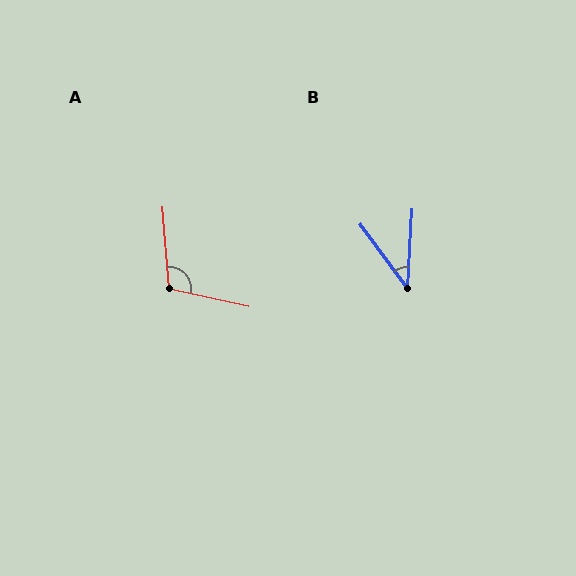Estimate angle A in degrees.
Approximately 107 degrees.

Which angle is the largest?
A, at approximately 107 degrees.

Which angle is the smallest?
B, at approximately 40 degrees.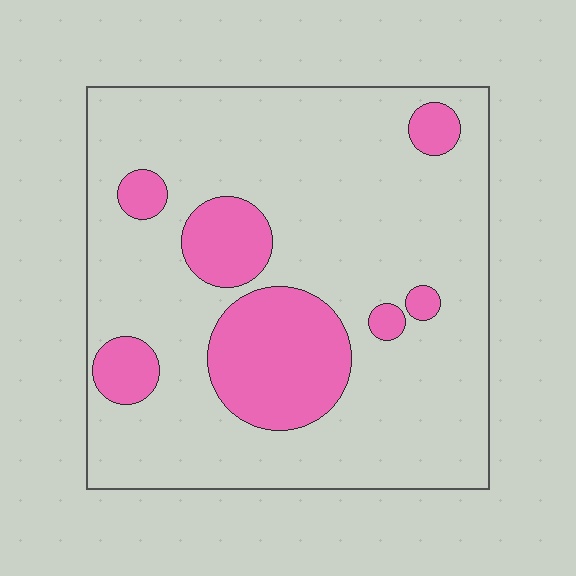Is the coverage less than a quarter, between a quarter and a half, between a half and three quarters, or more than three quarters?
Less than a quarter.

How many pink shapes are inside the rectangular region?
7.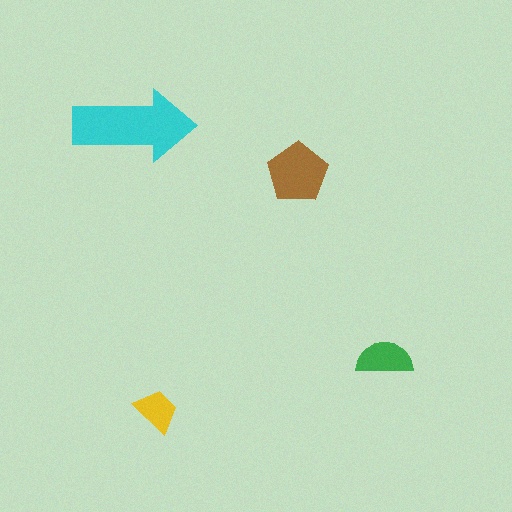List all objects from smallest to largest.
The yellow trapezoid, the green semicircle, the brown pentagon, the cyan arrow.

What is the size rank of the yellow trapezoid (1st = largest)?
4th.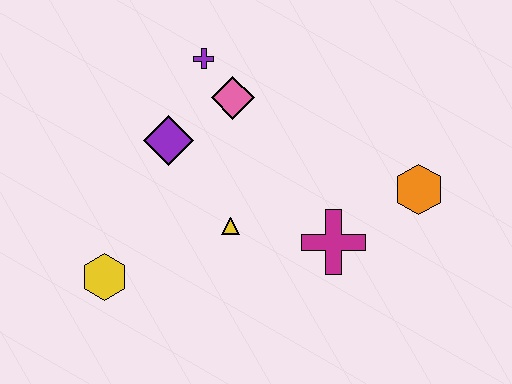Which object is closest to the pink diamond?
The purple cross is closest to the pink diamond.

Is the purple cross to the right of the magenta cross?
No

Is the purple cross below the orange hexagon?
No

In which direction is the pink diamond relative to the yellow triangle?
The pink diamond is above the yellow triangle.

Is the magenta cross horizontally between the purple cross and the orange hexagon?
Yes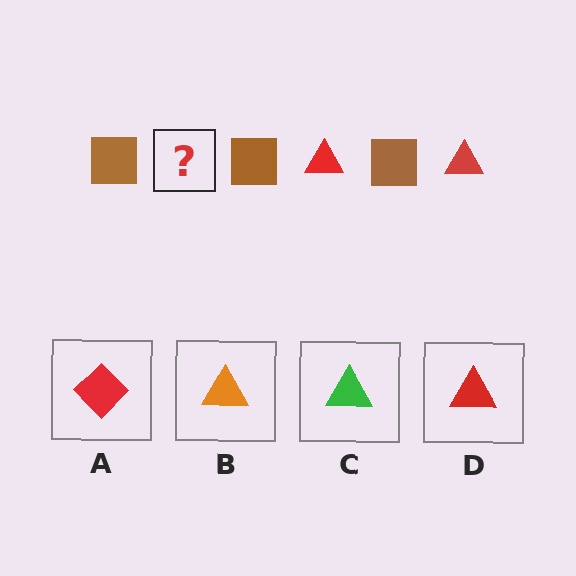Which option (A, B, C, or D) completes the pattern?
D.